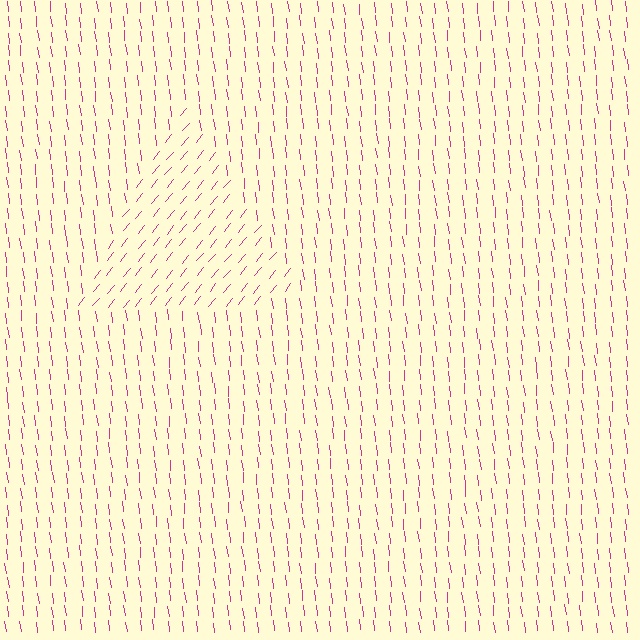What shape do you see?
I see a triangle.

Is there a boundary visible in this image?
Yes, there is a texture boundary formed by a change in line orientation.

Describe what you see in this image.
The image is filled with small magenta line segments. A triangle region in the image has lines oriented differently from the surrounding lines, creating a visible texture boundary.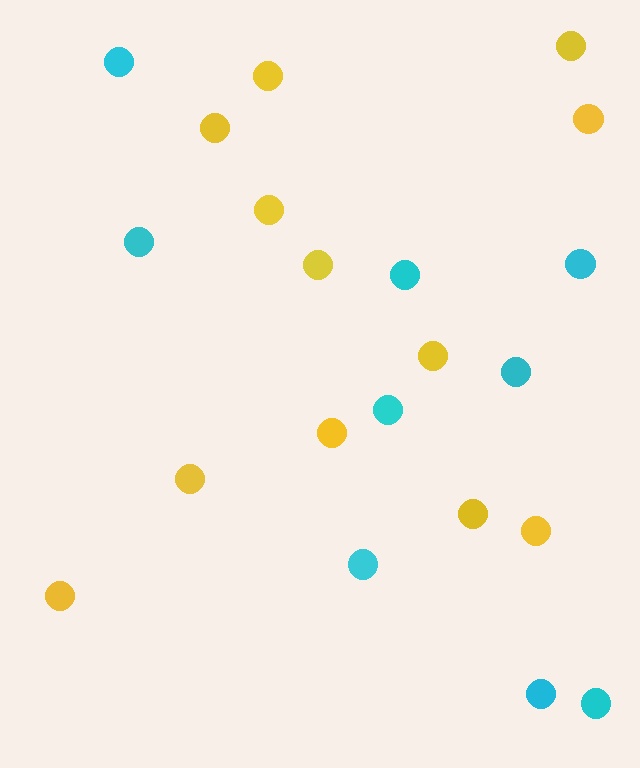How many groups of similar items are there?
There are 2 groups: one group of yellow circles (12) and one group of cyan circles (9).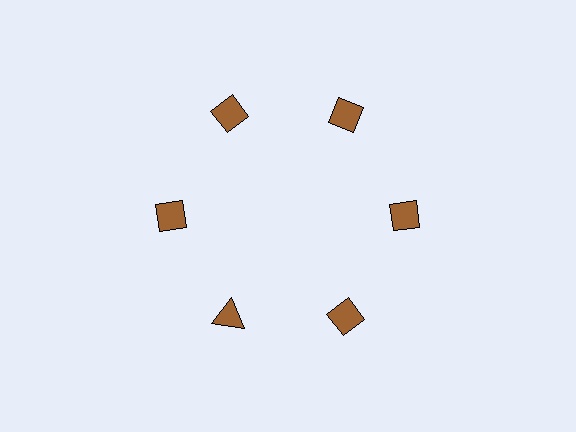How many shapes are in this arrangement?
There are 6 shapes arranged in a ring pattern.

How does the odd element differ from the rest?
It has a different shape: triangle instead of diamond.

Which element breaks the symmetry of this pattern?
The brown triangle at roughly the 7 o'clock position breaks the symmetry. All other shapes are brown diamonds.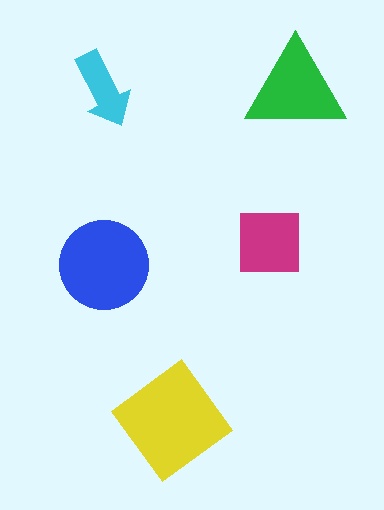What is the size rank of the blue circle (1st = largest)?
2nd.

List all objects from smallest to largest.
The cyan arrow, the magenta square, the green triangle, the blue circle, the yellow diamond.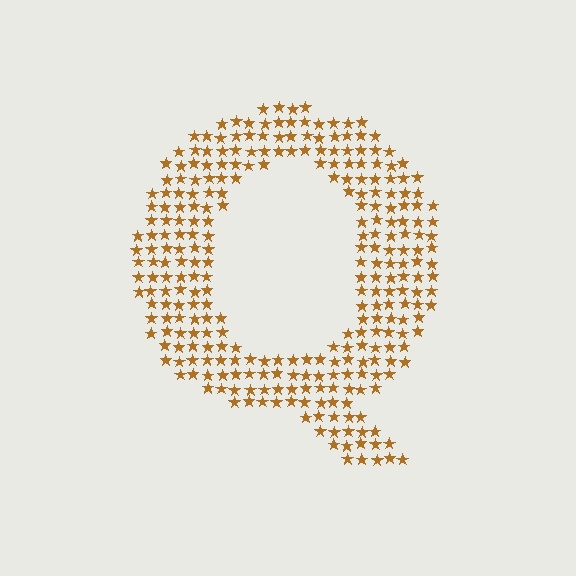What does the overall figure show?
The overall figure shows the letter Q.